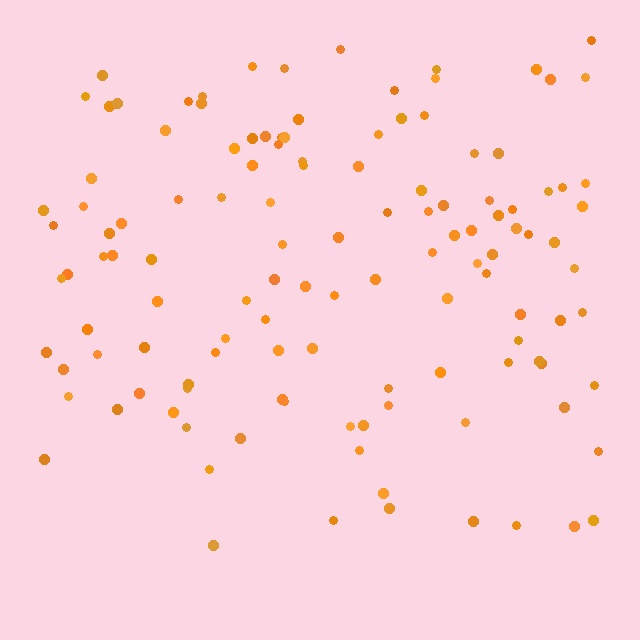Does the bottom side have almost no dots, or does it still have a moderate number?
Still a moderate number, just noticeably fewer than the top.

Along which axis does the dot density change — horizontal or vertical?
Vertical.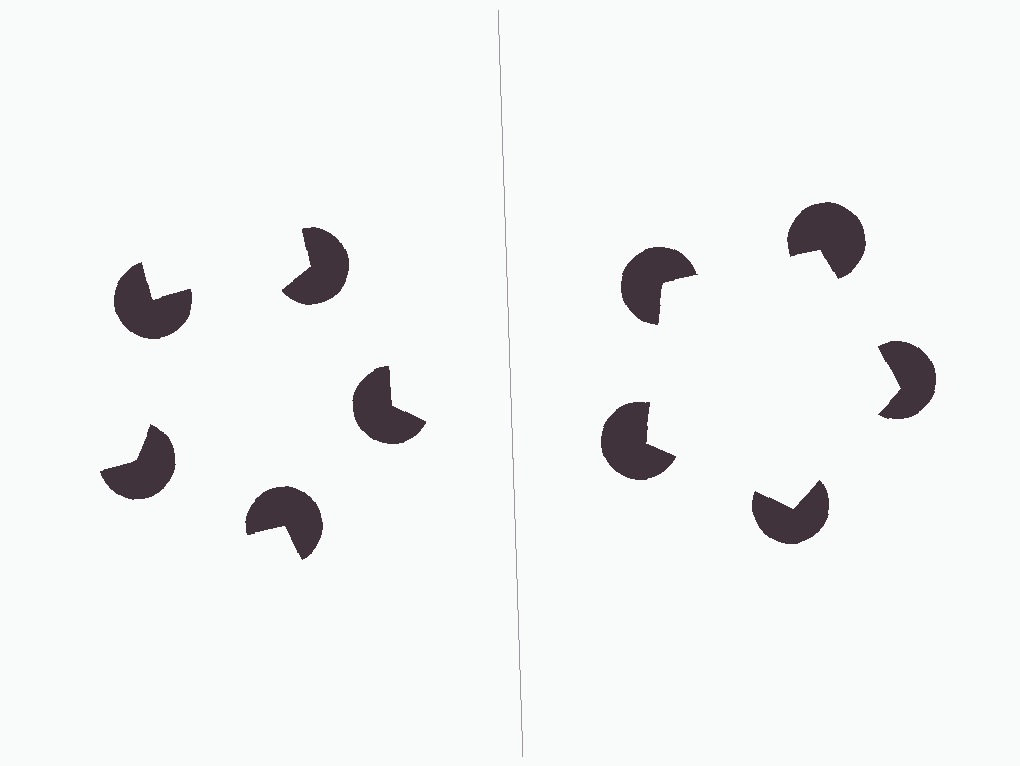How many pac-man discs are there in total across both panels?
10 — 5 on each side.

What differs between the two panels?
The pac-man discs are positioned identically on both sides; only the wedge orientations differ. On the right they align to a pentagon; on the left they are misaligned.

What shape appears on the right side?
An illusory pentagon.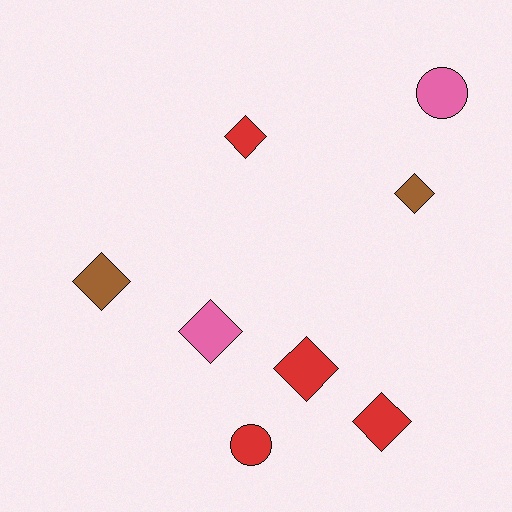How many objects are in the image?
There are 8 objects.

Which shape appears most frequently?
Diamond, with 6 objects.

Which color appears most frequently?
Red, with 4 objects.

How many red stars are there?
There are no red stars.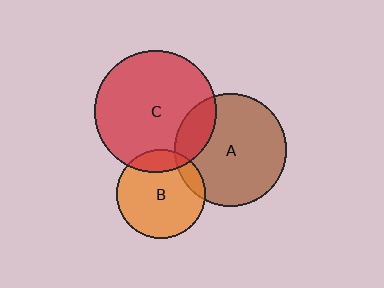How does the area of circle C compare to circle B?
Approximately 1.9 times.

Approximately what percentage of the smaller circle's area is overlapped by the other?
Approximately 10%.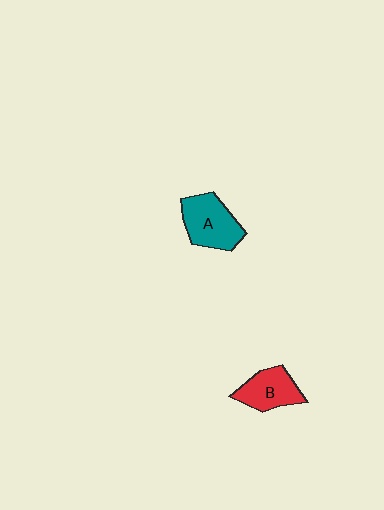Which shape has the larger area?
Shape A (teal).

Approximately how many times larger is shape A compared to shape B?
Approximately 1.2 times.